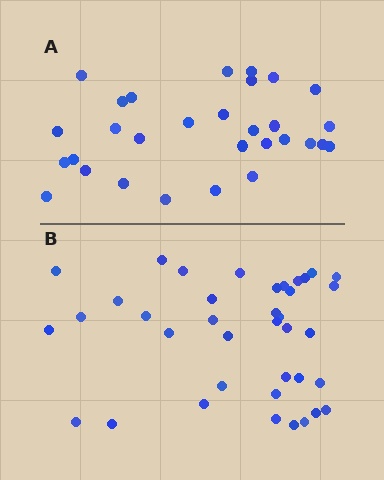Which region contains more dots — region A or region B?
Region B (the bottom region) has more dots.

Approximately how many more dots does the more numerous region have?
Region B has roughly 8 or so more dots than region A.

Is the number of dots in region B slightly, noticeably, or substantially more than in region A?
Region B has noticeably more, but not dramatically so. The ratio is roughly 1.3 to 1.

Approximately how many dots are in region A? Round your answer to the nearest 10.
About 30 dots.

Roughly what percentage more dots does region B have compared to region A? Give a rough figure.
About 25% more.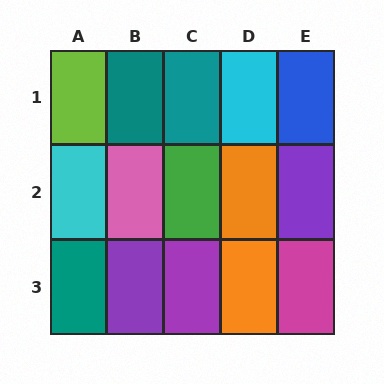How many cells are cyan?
2 cells are cyan.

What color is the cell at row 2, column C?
Green.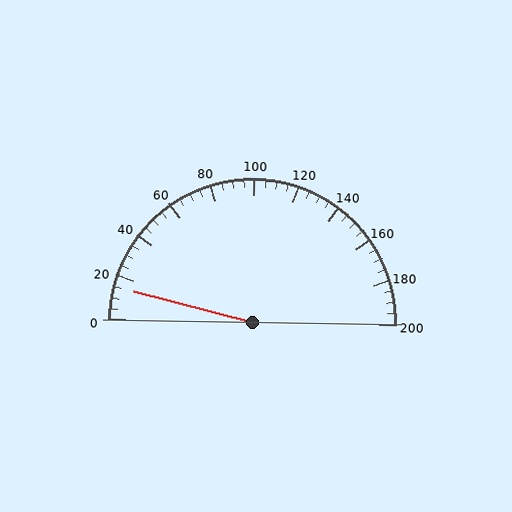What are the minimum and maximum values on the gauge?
The gauge ranges from 0 to 200.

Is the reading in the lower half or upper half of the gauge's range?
The reading is in the lower half of the range (0 to 200).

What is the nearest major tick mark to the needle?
The nearest major tick mark is 20.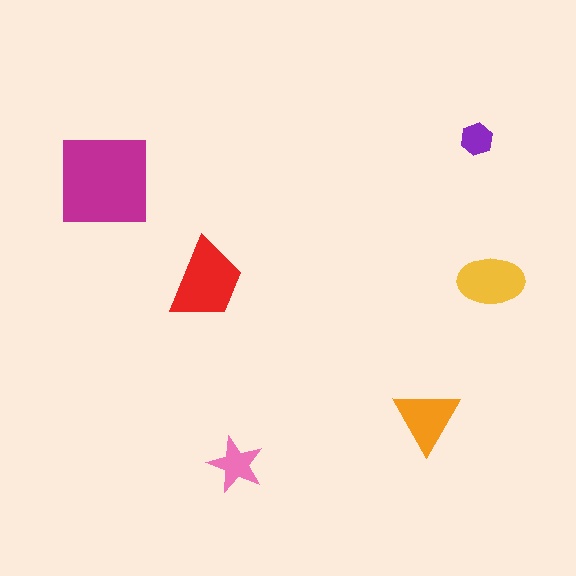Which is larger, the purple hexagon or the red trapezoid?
The red trapezoid.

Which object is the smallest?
The purple hexagon.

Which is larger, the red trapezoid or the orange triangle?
The red trapezoid.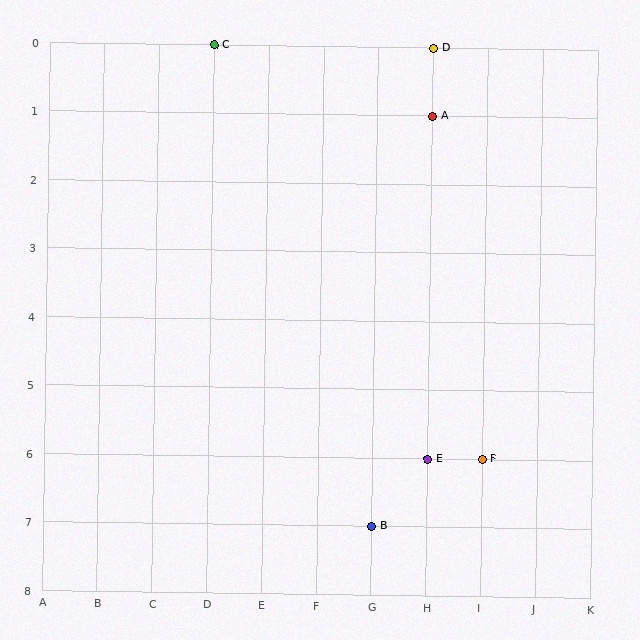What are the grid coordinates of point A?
Point A is at grid coordinates (H, 1).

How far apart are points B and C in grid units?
Points B and C are 3 columns and 7 rows apart (about 7.6 grid units diagonally).